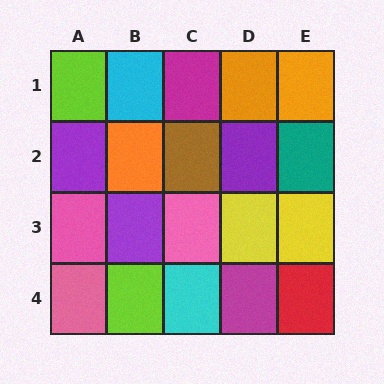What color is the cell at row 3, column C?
Pink.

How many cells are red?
1 cell is red.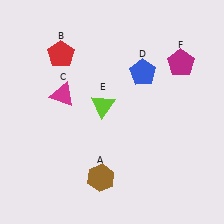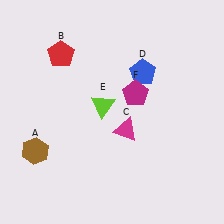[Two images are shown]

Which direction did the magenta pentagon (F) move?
The magenta pentagon (F) moved left.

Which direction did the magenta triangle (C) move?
The magenta triangle (C) moved right.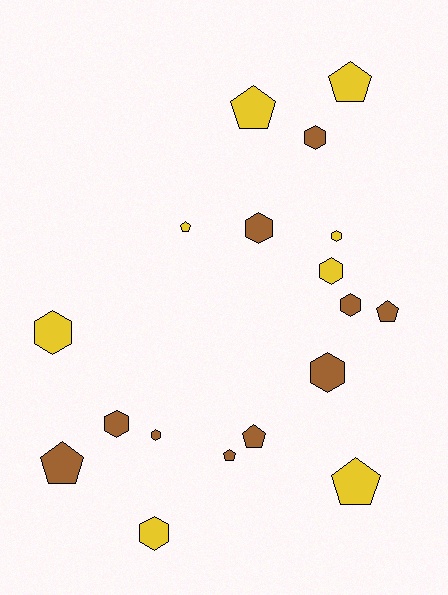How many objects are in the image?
There are 18 objects.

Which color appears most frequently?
Brown, with 10 objects.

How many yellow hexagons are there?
There are 4 yellow hexagons.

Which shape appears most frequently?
Hexagon, with 10 objects.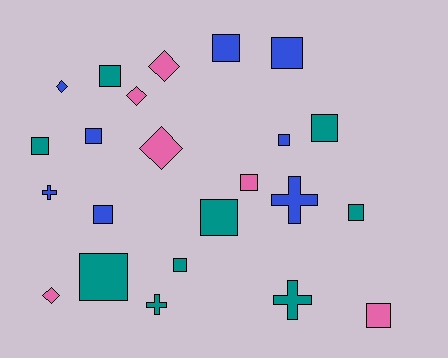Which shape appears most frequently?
Square, with 14 objects.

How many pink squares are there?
There are 2 pink squares.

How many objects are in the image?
There are 23 objects.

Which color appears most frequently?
Teal, with 9 objects.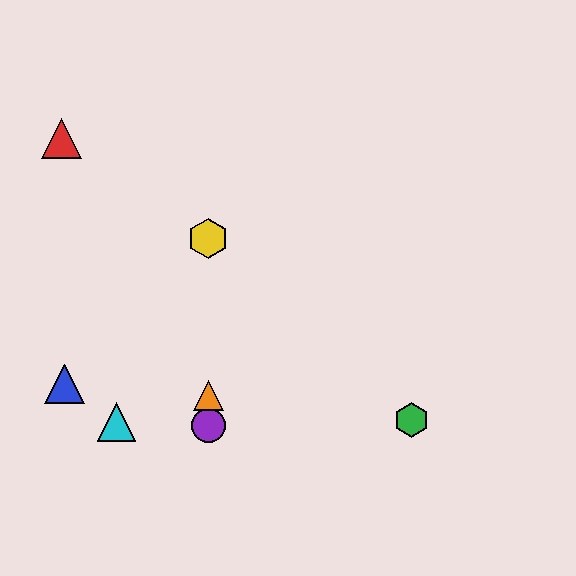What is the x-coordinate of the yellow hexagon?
The yellow hexagon is at x≈208.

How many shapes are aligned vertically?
3 shapes (the yellow hexagon, the purple circle, the orange triangle) are aligned vertically.